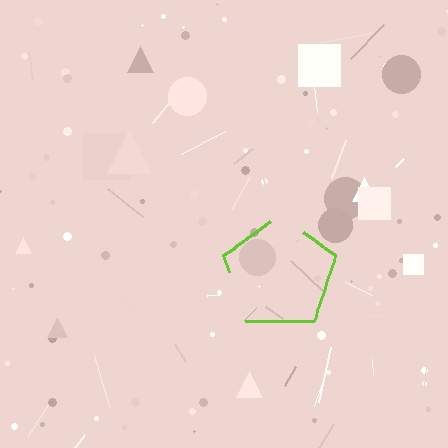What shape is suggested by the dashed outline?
The dashed outline suggests a pentagon.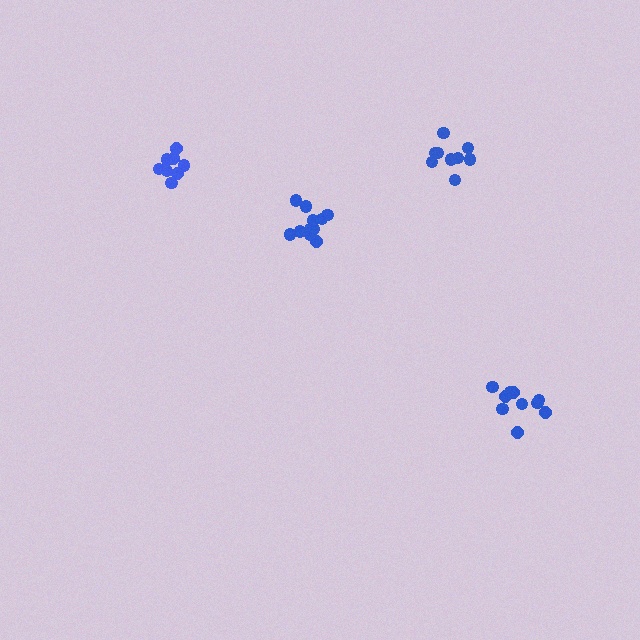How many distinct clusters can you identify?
There are 4 distinct clusters.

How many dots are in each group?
Group 1: 11 dots, Group 2: 10 dots, Group 3: 9 dots, Group 4: 9 dots (39 total).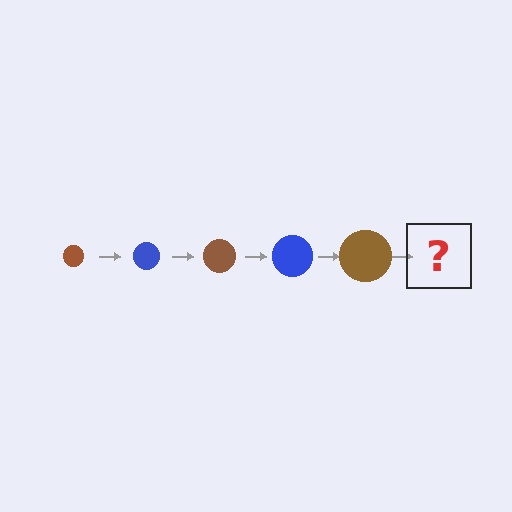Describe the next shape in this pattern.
It should be a blue circle, larger than the previous one.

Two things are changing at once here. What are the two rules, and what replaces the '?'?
The two rules are that the circle grows larger each step and the color cycles through brown and blue. The '?' should be a blue circle, larger than the previous one.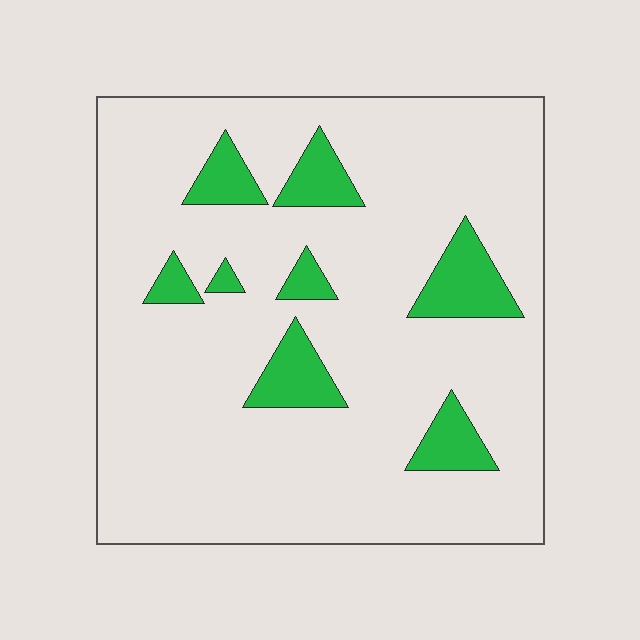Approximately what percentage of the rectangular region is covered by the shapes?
Approximately 15%.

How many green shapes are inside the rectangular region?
8.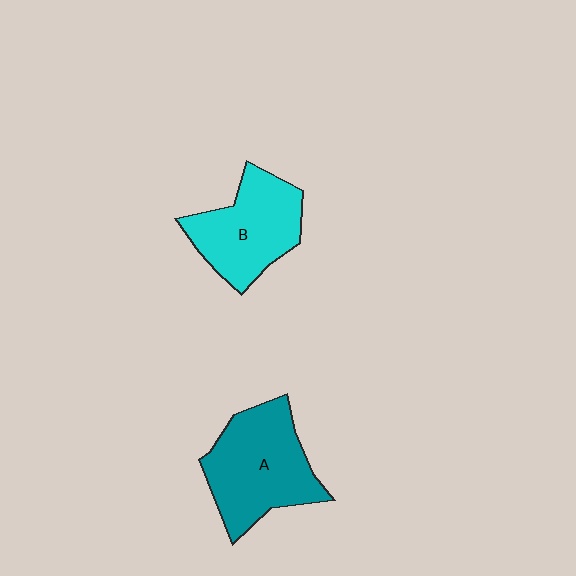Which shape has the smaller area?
Shape B (cyan).